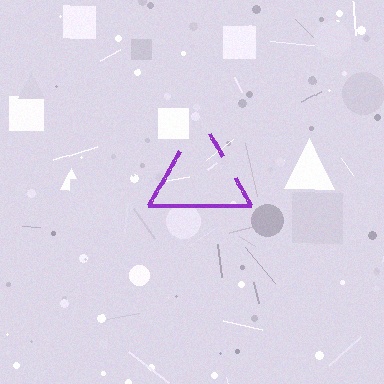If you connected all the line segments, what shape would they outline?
They would outline a triangle.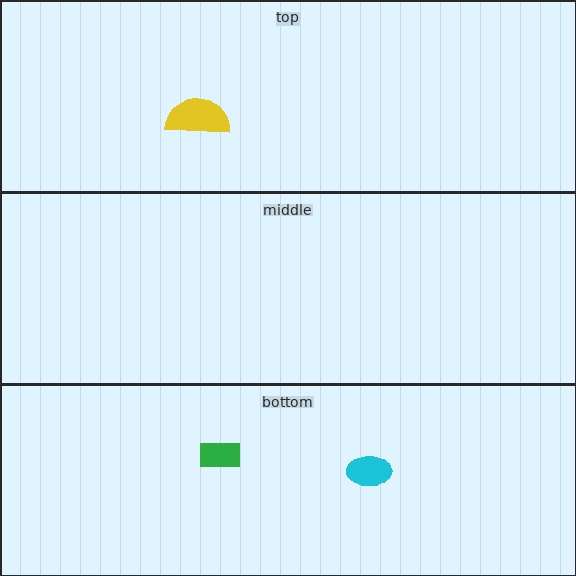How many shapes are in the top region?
1.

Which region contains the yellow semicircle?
The top region.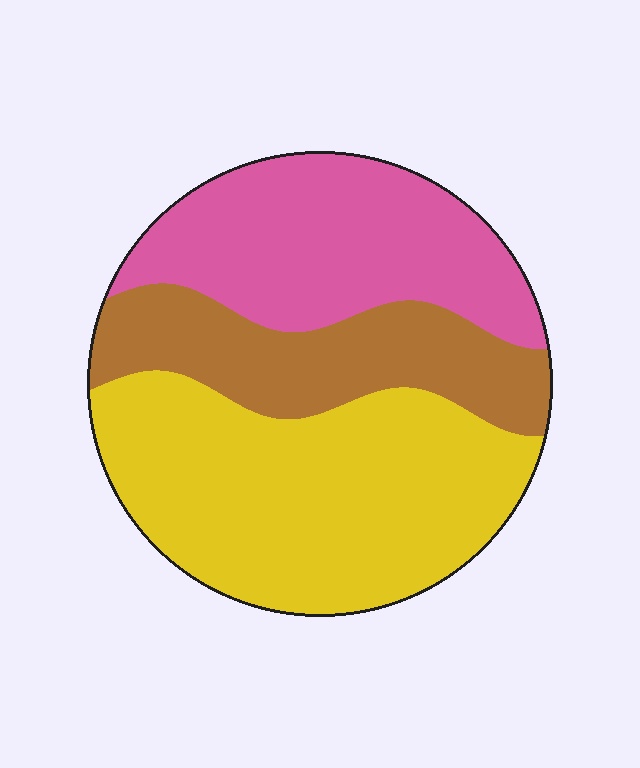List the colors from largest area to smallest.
From largest to smallest: yellow, pink, brown.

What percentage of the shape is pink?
Pink takes up between a sixth and a third of the shape.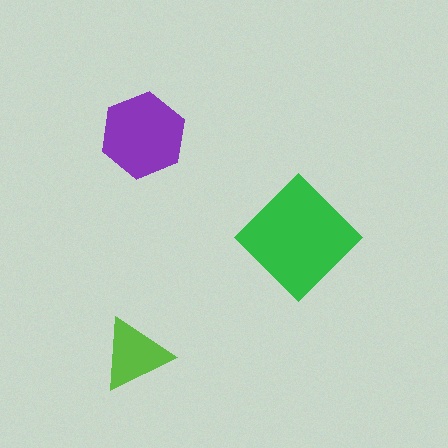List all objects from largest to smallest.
The green diamond, the purple hexagon, the lime triangle.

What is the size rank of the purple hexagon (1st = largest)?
2nd.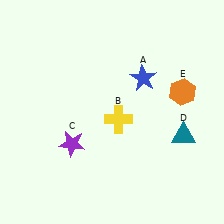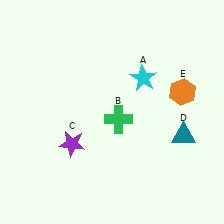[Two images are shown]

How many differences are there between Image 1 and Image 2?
There are 2 differences between the two images.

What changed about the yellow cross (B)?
In Image 1, B is yellow. In Image 2, it changed to green.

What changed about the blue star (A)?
In Image 1, A is blue. In Image 2, it changed to cyan.